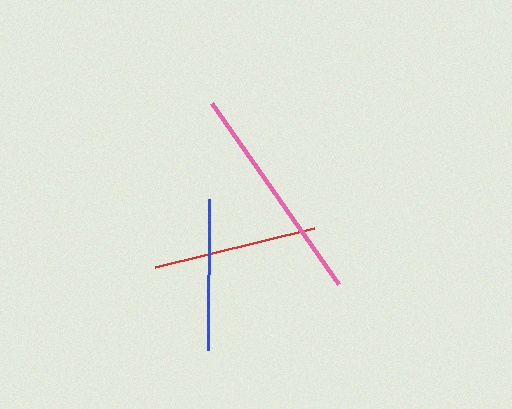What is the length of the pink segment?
The pink segment is approximately 221 pixels long.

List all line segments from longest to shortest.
From longest to shortest: pink, red, blue.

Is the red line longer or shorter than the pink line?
The pink line is longer than the red line.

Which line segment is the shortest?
The blue line is the shortest at approximately 151 pixels.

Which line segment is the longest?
The pink line is the longest at approximately 221 pixels.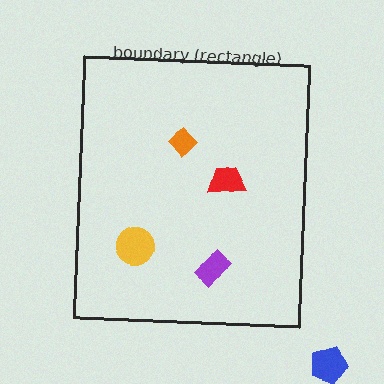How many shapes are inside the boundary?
4 inside, 1 outside.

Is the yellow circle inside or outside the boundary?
Inside.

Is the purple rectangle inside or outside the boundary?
Inside.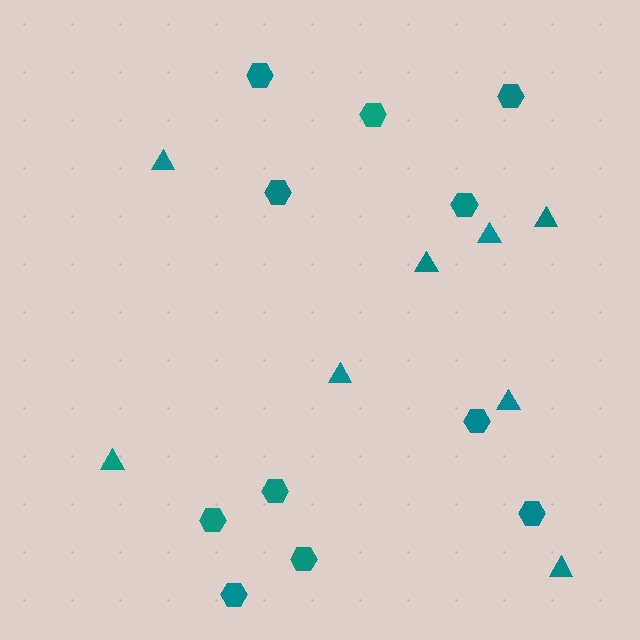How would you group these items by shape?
There are 2 groups: one group of hexagons (11) and one group of triangles (8).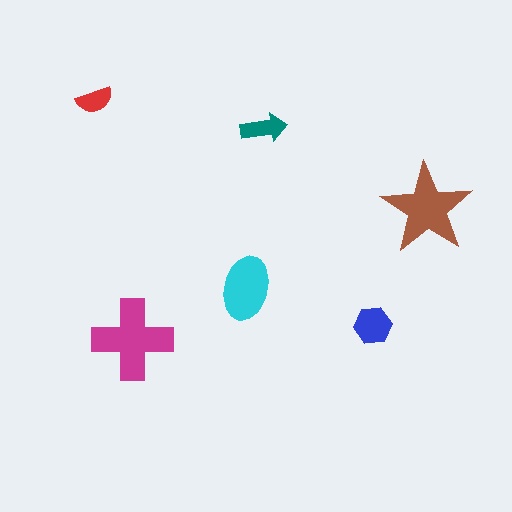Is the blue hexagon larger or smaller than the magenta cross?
Smaller.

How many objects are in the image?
There are 6 objects in the image.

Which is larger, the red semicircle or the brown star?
The brown star.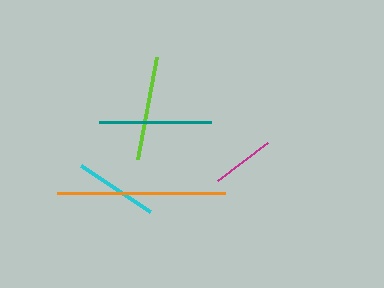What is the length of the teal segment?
The teal segment is approximately 113 pixels long.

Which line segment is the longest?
The orange line is the longest at approximately 168 pixels.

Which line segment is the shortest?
The magenta line is the shortest at approximately 63 pixels.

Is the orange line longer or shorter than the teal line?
The orange line is longer than the teal line.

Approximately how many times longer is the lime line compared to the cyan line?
The lime line is approximately 1.2 times the length of the cyan line.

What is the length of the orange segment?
The orange segment is approximately 168 pixels long.